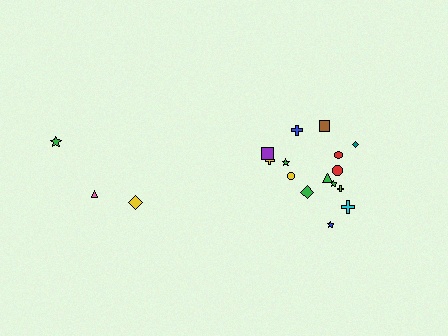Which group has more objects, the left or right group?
The right group.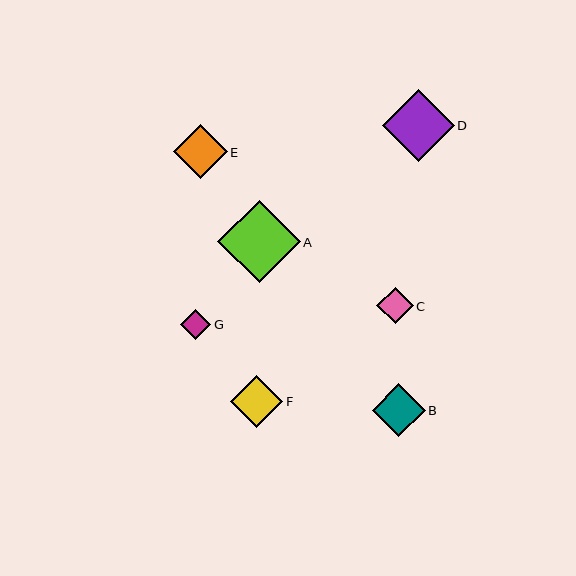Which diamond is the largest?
Diamond A is the largest with a size of approximately 82 pixels.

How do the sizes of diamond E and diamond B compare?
Diamond E and diamond B are approximately the same size.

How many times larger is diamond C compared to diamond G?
Diamond C is approximately 1.2 times the size of diamond G.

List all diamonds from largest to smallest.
From largest to smallest: A, D, E, B, F, C, G.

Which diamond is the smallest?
Diamond G is the smallest with a size of approximately 30 pixels.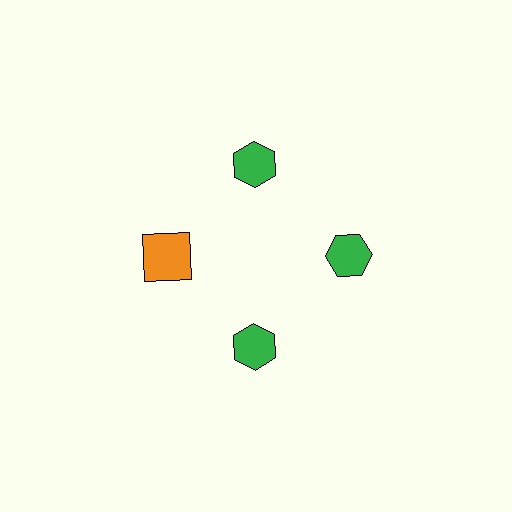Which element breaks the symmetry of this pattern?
The orange square at roughly the 9 o'clock position breaks the symmetry. All other shapes are green hexagons.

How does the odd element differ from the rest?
It differs in both color (orange instead of green) and shape (square instead of hexagon).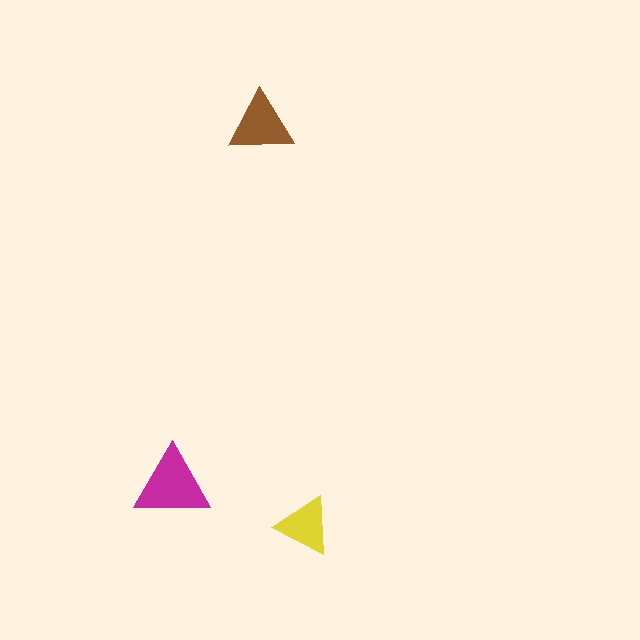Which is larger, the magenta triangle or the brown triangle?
The magenta one.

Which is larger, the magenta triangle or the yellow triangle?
The magenta one.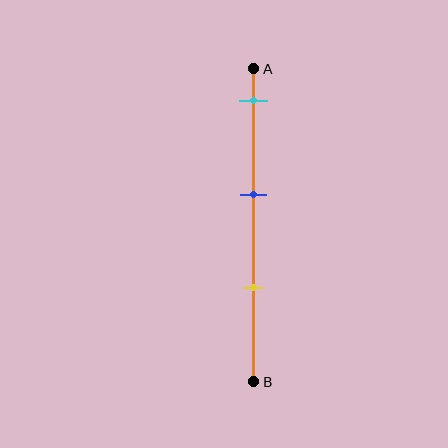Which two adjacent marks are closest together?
The blue and yellow marks are the closest adjacent pair.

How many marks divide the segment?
There are 3 marks dividing the segment.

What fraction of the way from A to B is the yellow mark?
The yellow mark is approximately 70% (0.7) of the way from A to B.